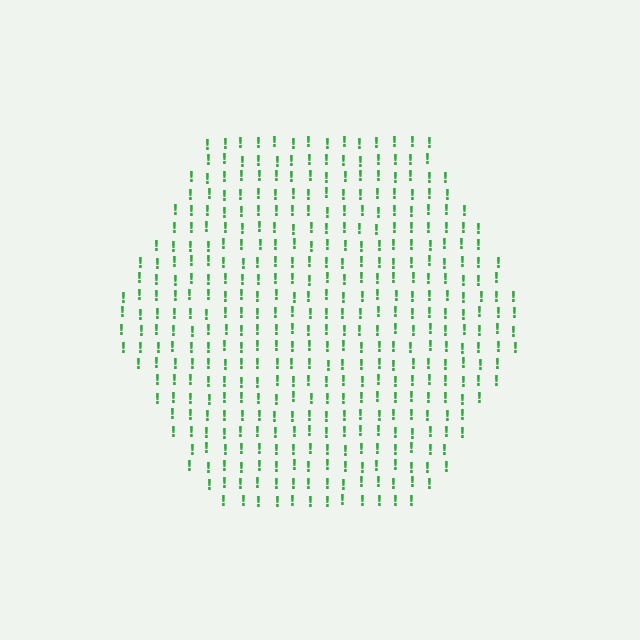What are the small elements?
The small elements are exclamation marks.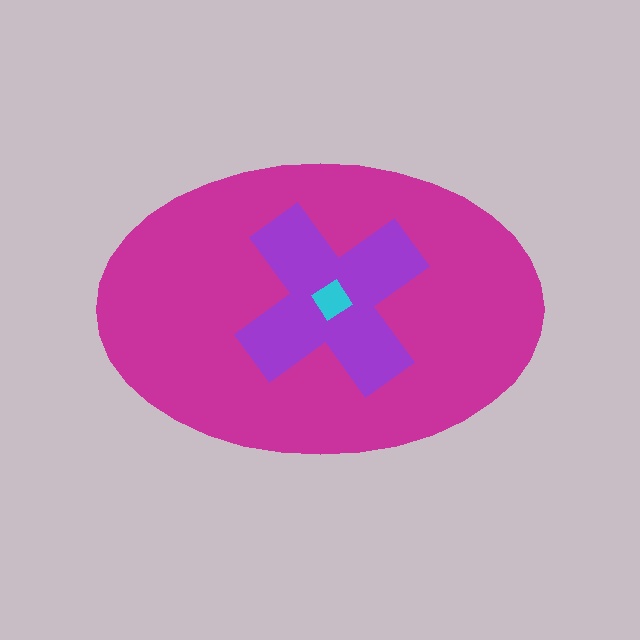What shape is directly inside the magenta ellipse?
The purple cross.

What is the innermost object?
The cyan diamond.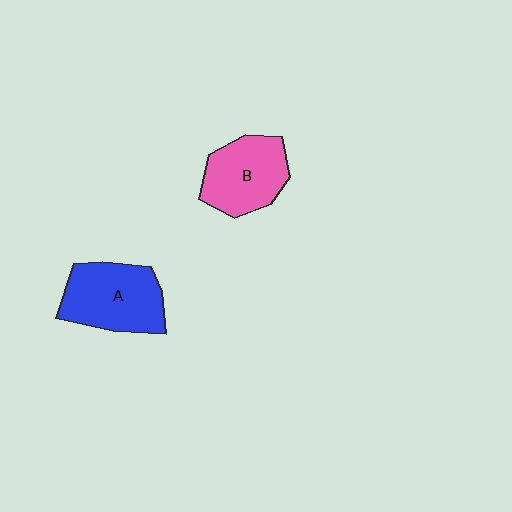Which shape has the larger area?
Shape A (blue).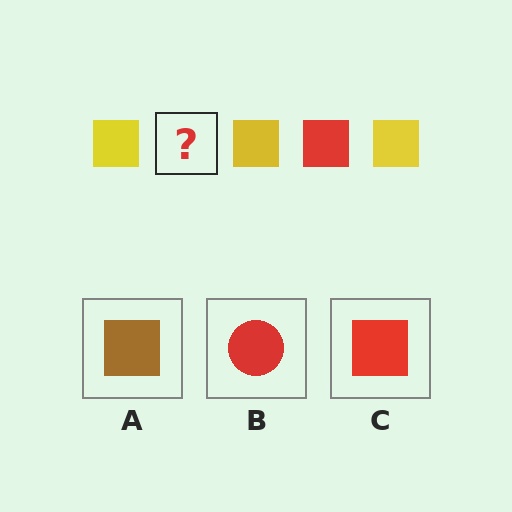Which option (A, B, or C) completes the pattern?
C.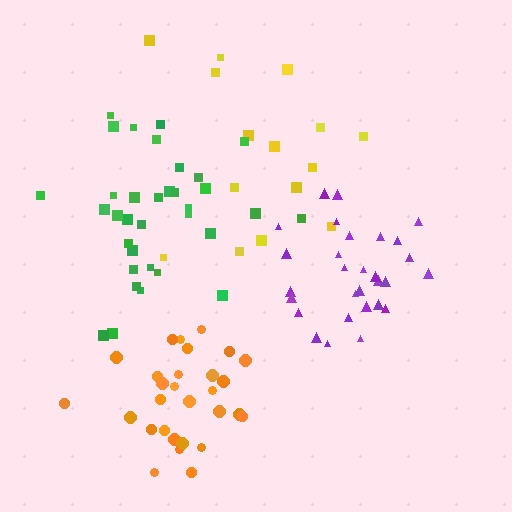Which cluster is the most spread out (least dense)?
Yellow.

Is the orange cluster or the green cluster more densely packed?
Orange.